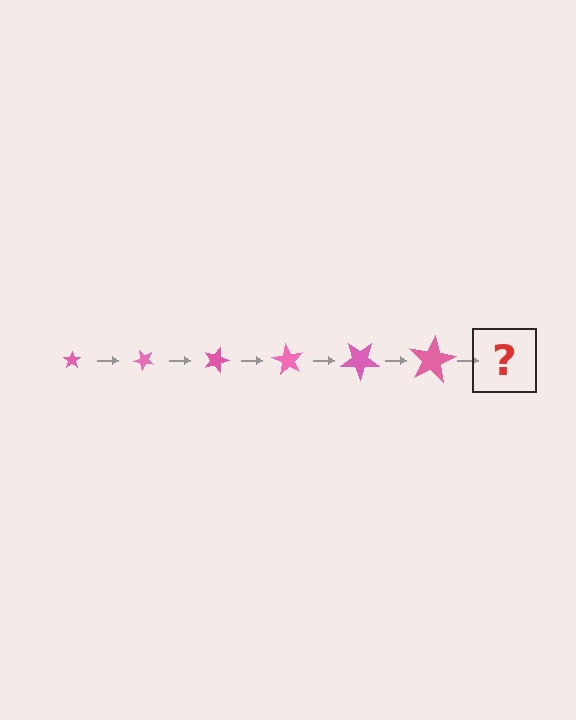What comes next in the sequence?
The next element should be a star, larger than the previous one and rotated 270 degrees from the start.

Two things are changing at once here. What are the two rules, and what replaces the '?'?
The two rules are that the star grows larger each step and it rotates 45 degrees each step. The '?' should be a star, larger than the previous one and rotated 270 degrees from the start.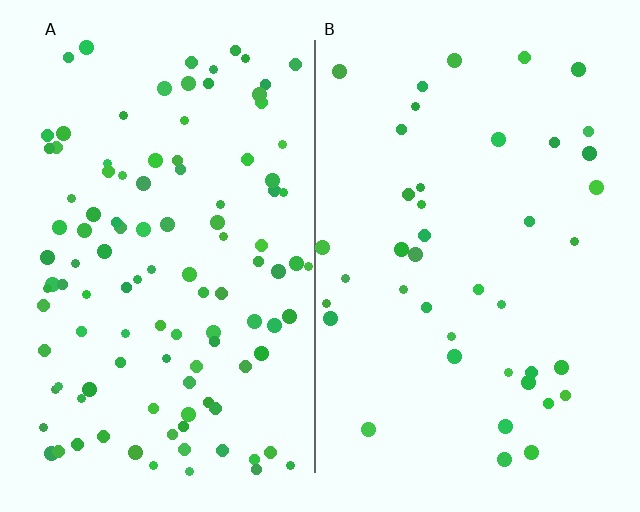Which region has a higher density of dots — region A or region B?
A (the left).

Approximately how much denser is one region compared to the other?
Approximately 2.6× — region A over region B.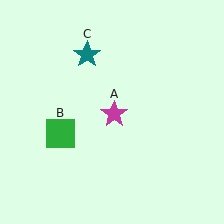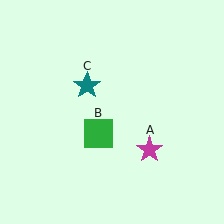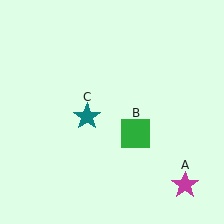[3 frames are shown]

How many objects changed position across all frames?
3 objects changed position: magenta star (object A), green square (object B), teal star (object C).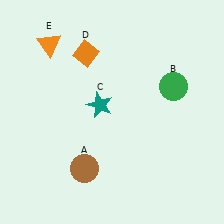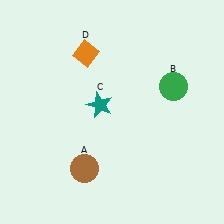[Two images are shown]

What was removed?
The orange triangle (E) was removed in Image 2.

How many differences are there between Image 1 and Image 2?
There is 1 difference between the two images.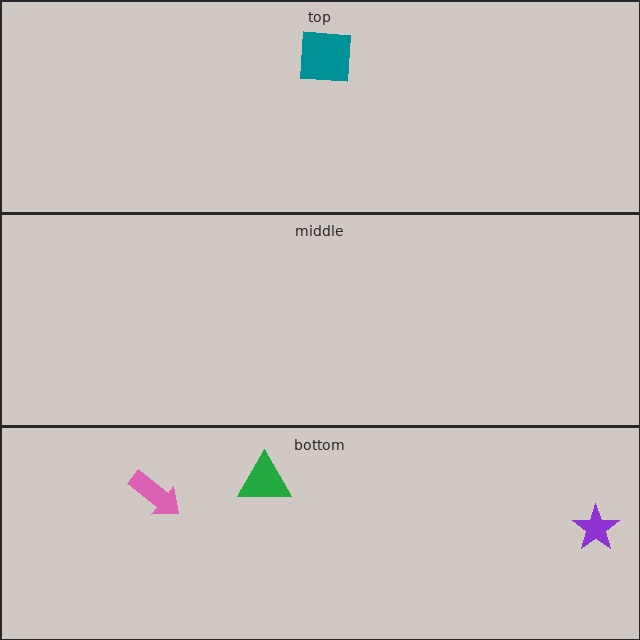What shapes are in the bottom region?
The pink arrow, the green triangle, the purple star.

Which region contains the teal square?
The top region.